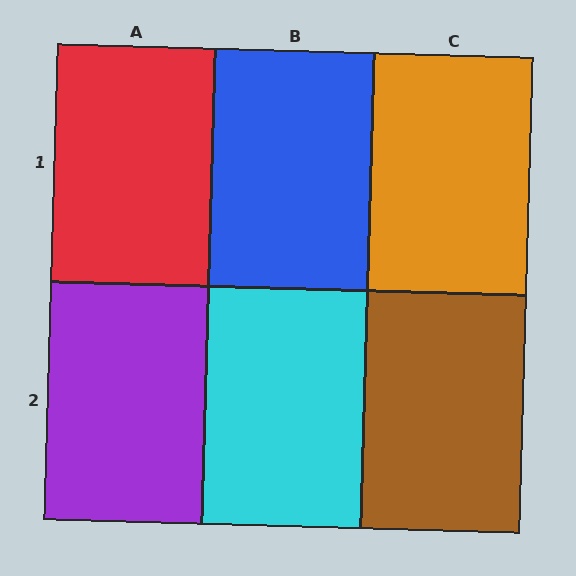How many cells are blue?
1 cell is blue.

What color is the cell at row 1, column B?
Blue.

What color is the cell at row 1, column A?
Red.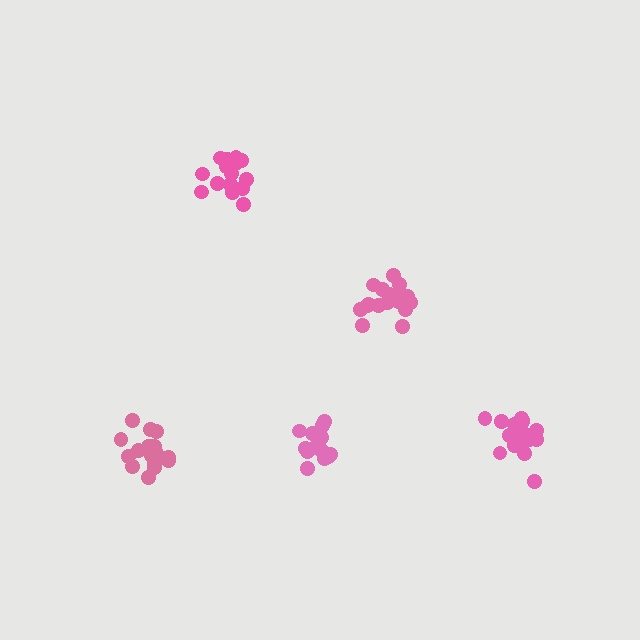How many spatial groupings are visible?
There are 5 spatial groupings.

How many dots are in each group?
Group 1: 17 dots, Group 2: 16 dots, Group 3: 20 dots, Group 4: 17 dots, Group 5: 18 dots (88 total).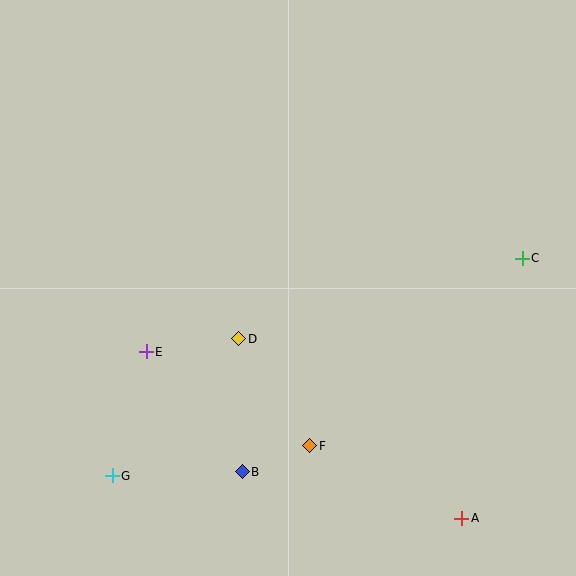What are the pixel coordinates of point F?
Point F is at (310, 446).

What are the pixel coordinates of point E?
Point E is at (146, 352).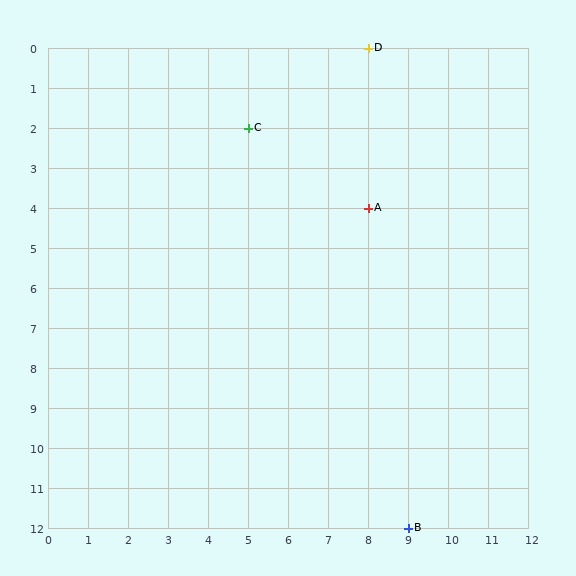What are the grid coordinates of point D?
Point D is at grid coordinates (8, 0).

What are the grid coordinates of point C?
Point C is at grid coordinates (5, 2).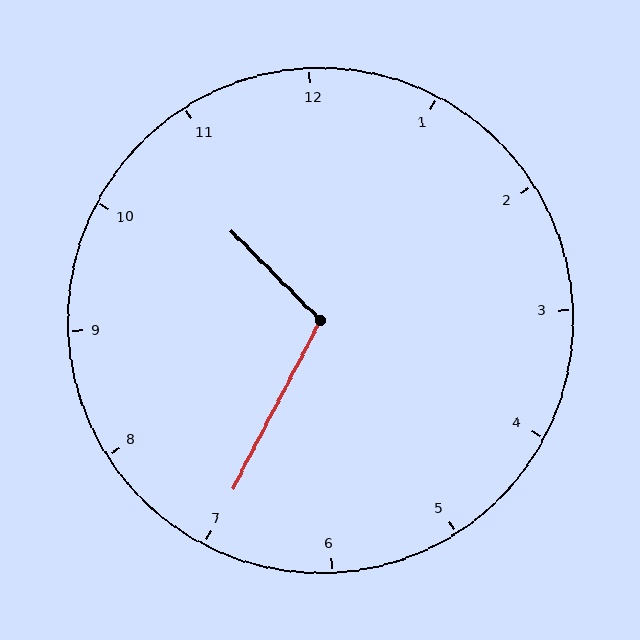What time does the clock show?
10:35.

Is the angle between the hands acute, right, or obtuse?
It is obtuse.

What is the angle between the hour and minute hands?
Approximately 108 degrees.